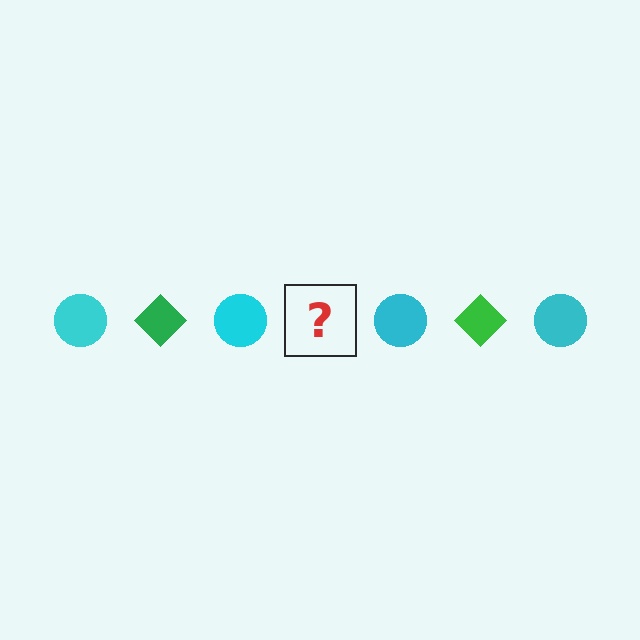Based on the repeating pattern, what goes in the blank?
The blank should be a green diamond.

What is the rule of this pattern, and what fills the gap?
The rule is that the pattern alternates between cyan circle and green diamond. The gap should be filled with a green diamond.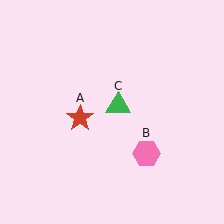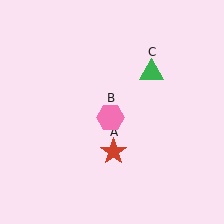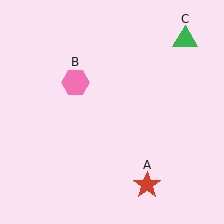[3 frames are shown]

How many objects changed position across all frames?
3 objects changed position: red star (object A), pink hexagon (object B), green triangle (object C).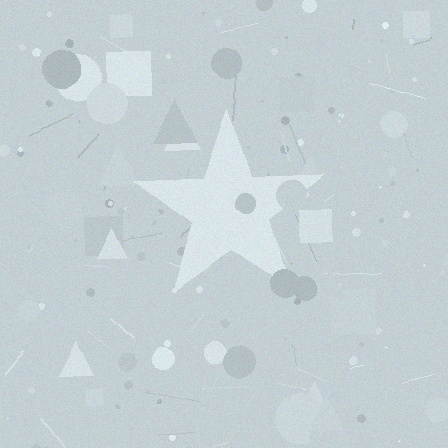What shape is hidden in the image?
A star is hidden in the image.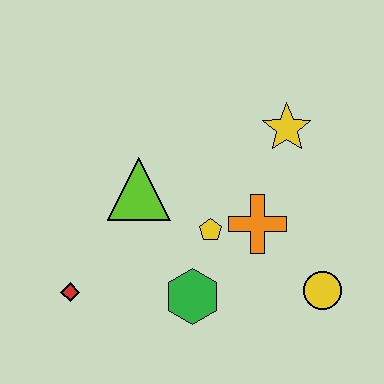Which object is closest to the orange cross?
The yellow pentagon is closest to the orange cross.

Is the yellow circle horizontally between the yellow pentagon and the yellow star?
No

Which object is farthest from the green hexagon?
The yellow star is farthest from the green hexagon.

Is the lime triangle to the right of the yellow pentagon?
No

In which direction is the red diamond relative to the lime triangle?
The red diamond is below the lime triangle.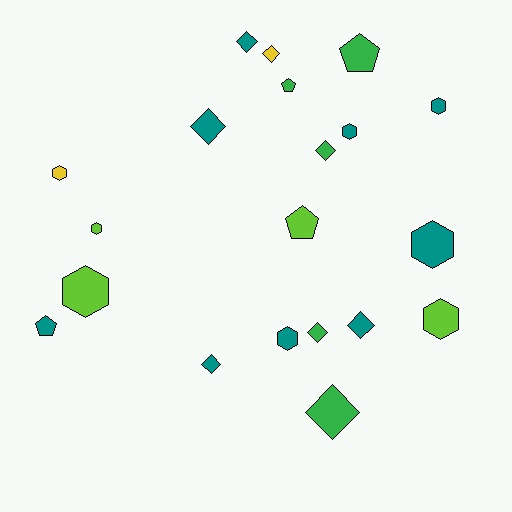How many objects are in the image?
There are 20 objects.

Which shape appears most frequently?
Hexagon, with 8 objects.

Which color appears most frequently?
Teal, with 9 objects.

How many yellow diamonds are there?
There is 1 yellow diamond.